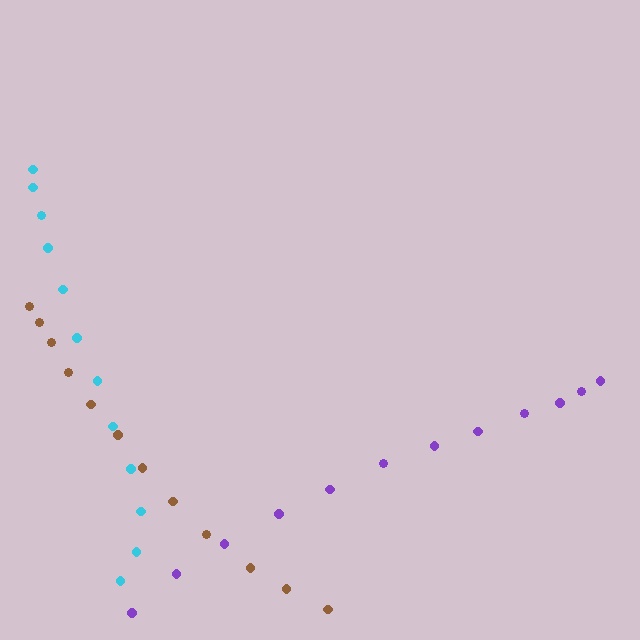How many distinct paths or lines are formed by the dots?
There are 3 distinct paths.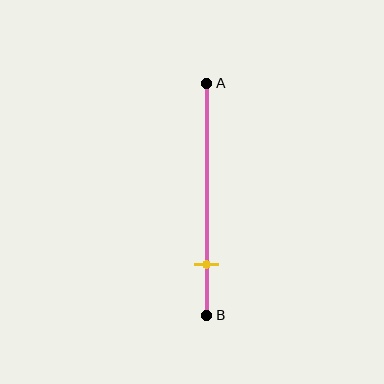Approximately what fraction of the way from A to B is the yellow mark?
The yellow mark is approximately 80% of the way from A to B.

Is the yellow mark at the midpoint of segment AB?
No, the mark is at about 80% from A, not at the 50% midpoint.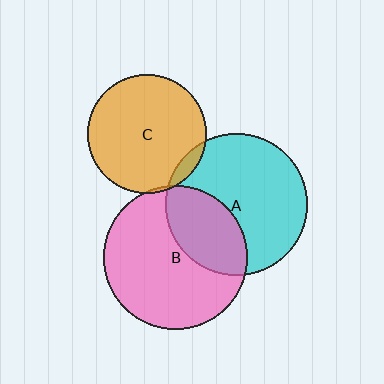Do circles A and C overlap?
Yes.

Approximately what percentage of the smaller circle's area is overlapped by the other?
Approximately 5%.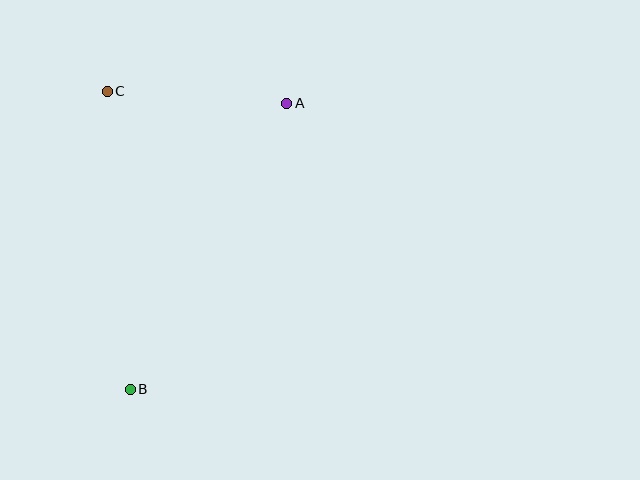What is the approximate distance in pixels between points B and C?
The distance between B and C is approximately 299 pixels.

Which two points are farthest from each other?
Points A and B are farthest from each other.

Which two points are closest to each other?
Points A and C are closest to each other.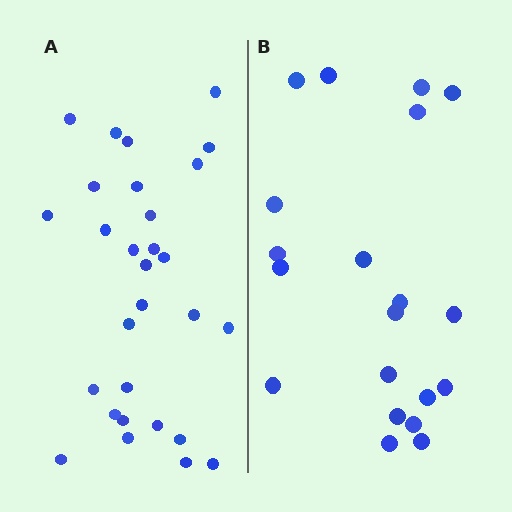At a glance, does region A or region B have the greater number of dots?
Region A (the left region) has more dots.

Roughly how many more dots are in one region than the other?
Region A has roughly 8 or so more dots than region B.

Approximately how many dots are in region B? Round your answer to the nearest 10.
About 20 dots.